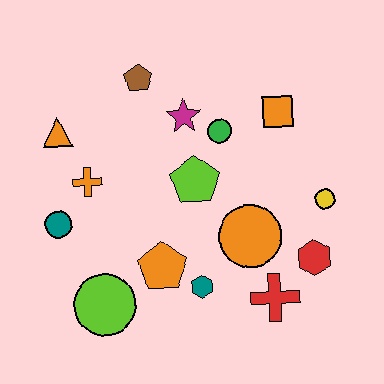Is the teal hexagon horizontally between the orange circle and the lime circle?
Yes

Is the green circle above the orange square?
No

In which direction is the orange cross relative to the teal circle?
The orange cross is above the teal circle.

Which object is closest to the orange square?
The green circle is closest to the orange square.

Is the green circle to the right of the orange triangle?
Yes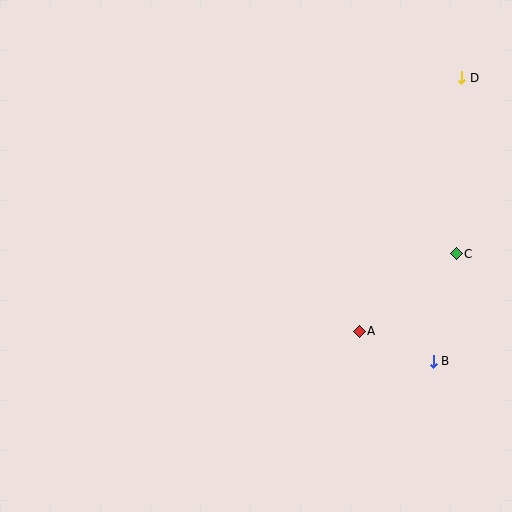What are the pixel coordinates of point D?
Point D is at (462, 78).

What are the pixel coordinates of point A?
Point A is at (359, 331).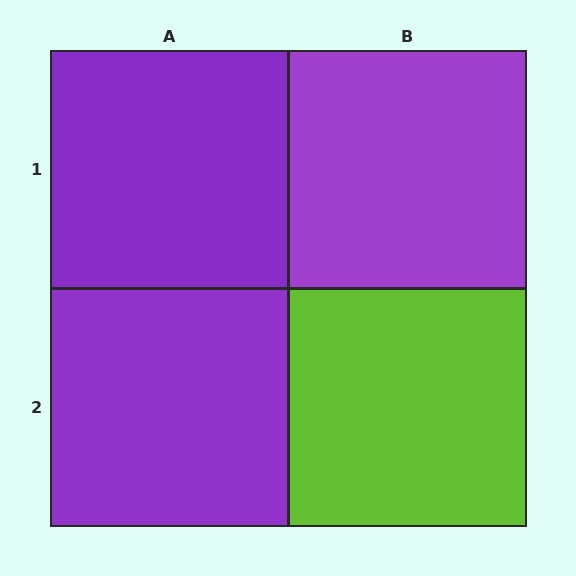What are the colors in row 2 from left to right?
Purple, lime.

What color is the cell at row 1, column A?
Purple.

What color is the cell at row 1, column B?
Purple.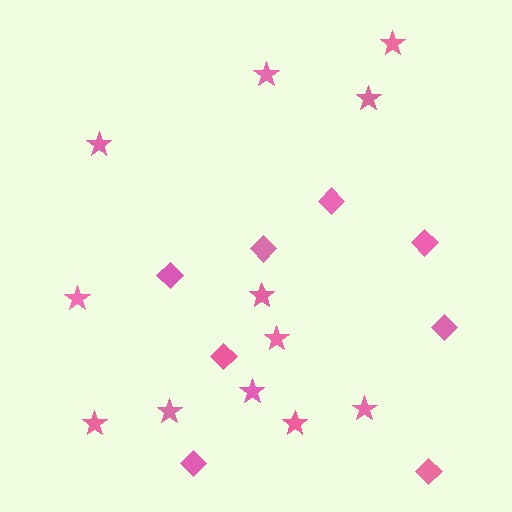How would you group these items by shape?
There are 2 groups: one group of stars (12) and one group of diamonds (8).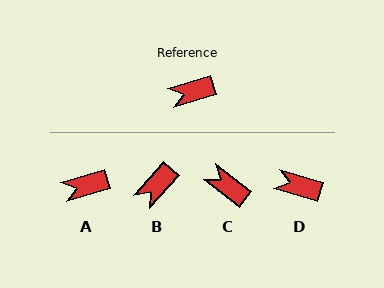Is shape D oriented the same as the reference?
No, it is off by about 34 degrees.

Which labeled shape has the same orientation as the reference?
A.